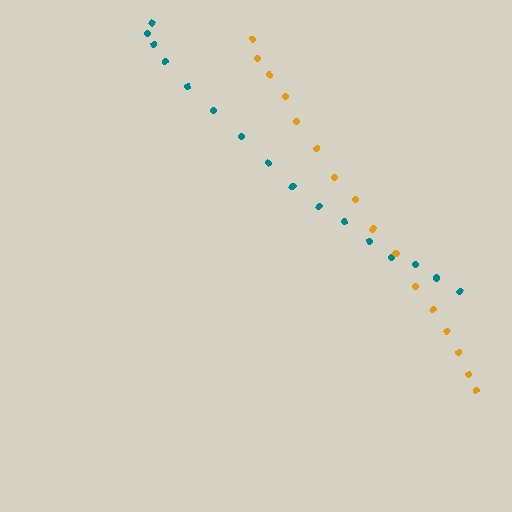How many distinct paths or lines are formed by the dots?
There are 2 distinct paths.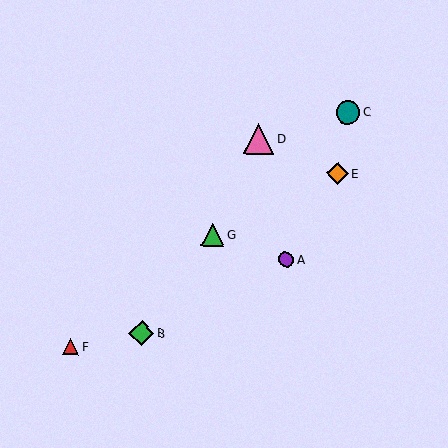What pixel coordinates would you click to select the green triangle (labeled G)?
Click at (213, 235) to select the green triangle G.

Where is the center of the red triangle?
The center of the red triangle is at (71, 347).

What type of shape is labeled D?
Shape D is a pink triangle.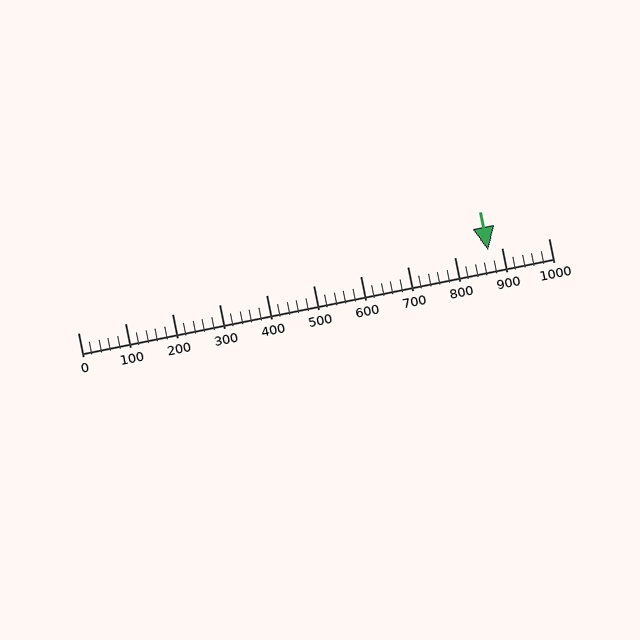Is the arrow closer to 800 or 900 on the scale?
The arrow is closer to 900.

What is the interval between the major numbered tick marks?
The major tick marks are spaced 100 units apart.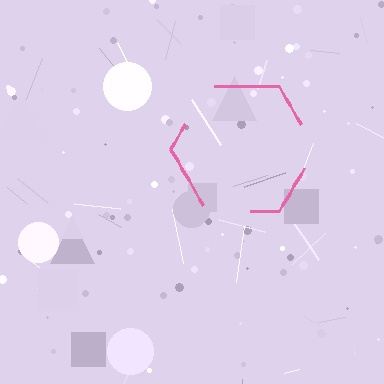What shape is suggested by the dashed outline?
The dashed outline suggests a hexagon.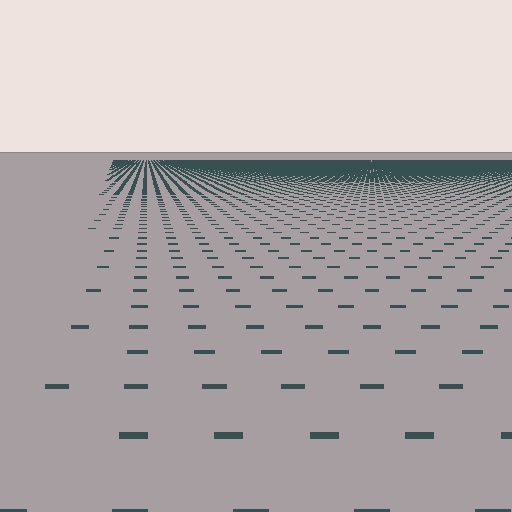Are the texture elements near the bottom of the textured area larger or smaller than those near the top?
Larger. Near the bottom, elements are closer to the viewer and appear at a bigger on-screen size.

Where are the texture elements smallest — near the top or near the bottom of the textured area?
Near the top.